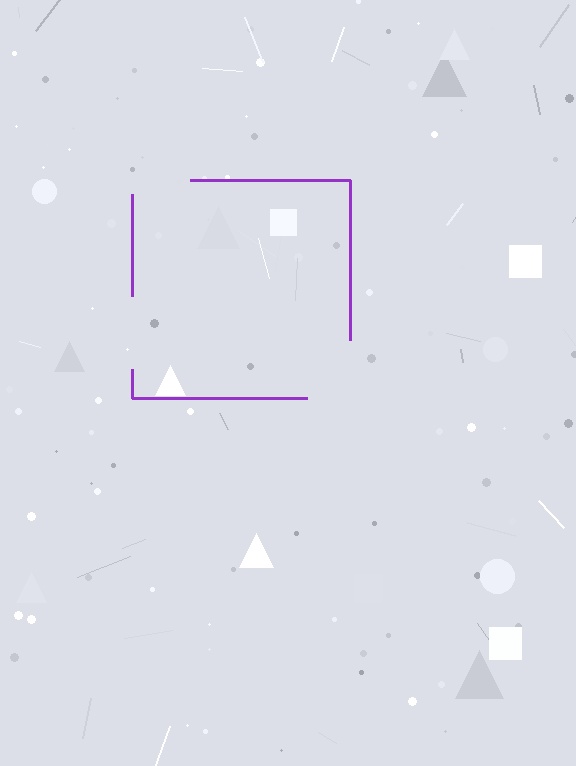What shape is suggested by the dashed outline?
The dashed outline suggests a square.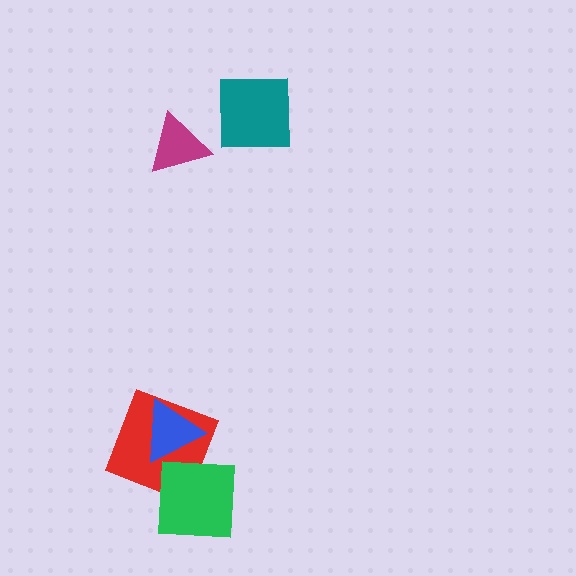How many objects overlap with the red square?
2 objects overlap with the red square.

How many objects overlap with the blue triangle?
1 object overlaps with the blue triangle.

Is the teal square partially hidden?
No, no other shape covers it.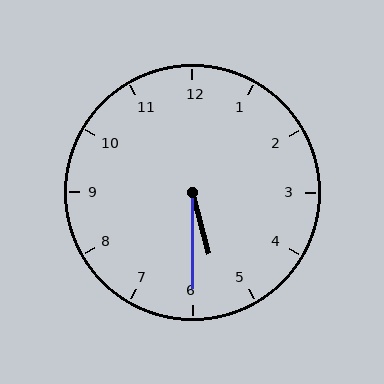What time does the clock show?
5:30.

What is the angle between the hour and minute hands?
Approximately 15 degrees.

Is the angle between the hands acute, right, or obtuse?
It is acute.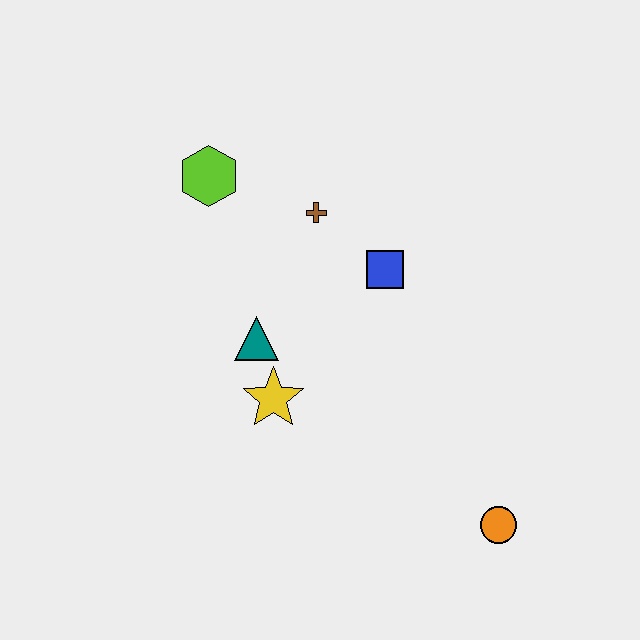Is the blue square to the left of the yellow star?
No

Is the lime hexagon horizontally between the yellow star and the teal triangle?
No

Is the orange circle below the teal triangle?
Yes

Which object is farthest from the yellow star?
The orange circle is farthest from the yellow star.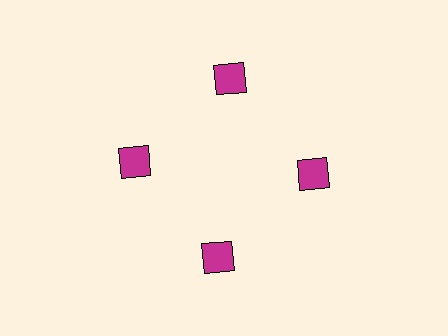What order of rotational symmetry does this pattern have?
This pattern has 4-fold rotational symmetry.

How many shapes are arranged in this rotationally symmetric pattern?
There are 4 shapes, arranged in 4 groups of 1.